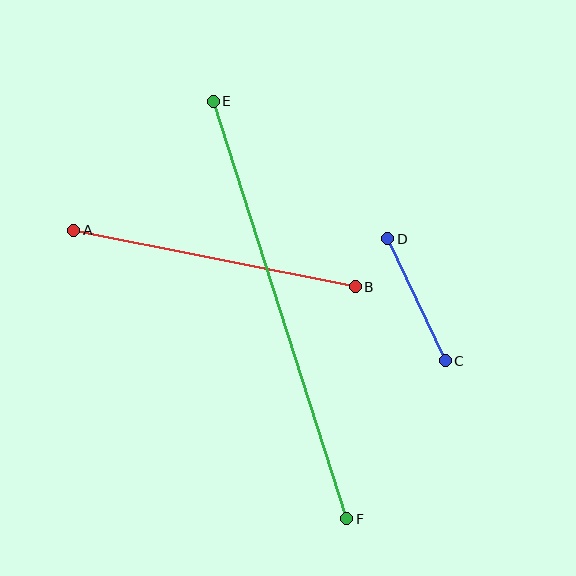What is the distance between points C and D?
The distance is approximately 135 pixels.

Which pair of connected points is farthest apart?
Points E and F are farthest apart.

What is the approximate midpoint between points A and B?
The midpoint is at approximately (215, 258) pixels.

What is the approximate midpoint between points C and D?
The midpoint is at approximately (417, 300) pixels.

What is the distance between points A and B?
The distance is approximately 287 pixels.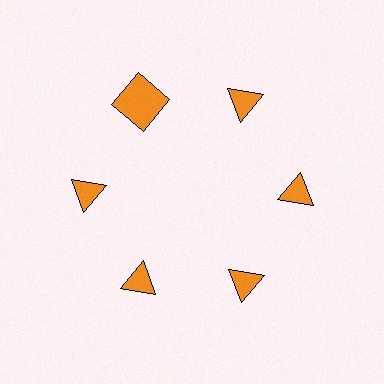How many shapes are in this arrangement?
There are 6 shapes arranged in a ring pattern.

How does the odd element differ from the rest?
It has a different shape: square instead of triangle.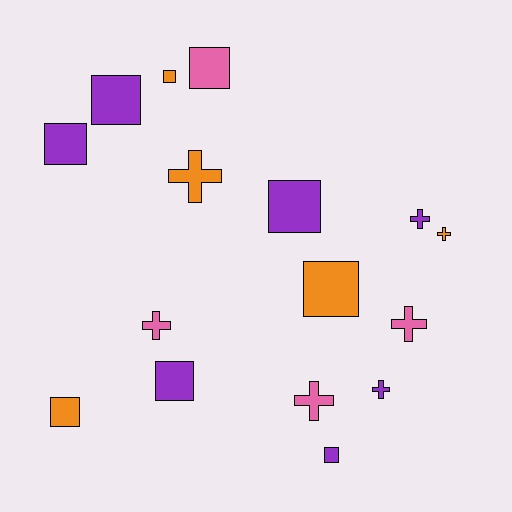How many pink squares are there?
There is 1 pink square.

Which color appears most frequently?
Purple, with 7 objects.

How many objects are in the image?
There are 16 objects.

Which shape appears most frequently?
Square, with 9 objects.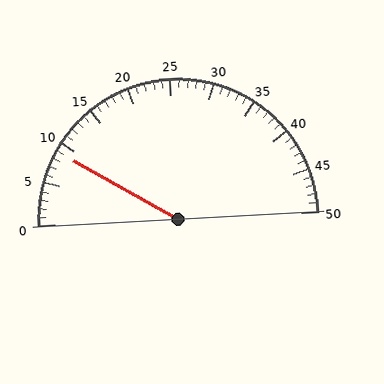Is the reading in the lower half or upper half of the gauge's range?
The reading is in the lower half of the range (0 to 50).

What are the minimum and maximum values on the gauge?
The gauge ranges from 0 to 50.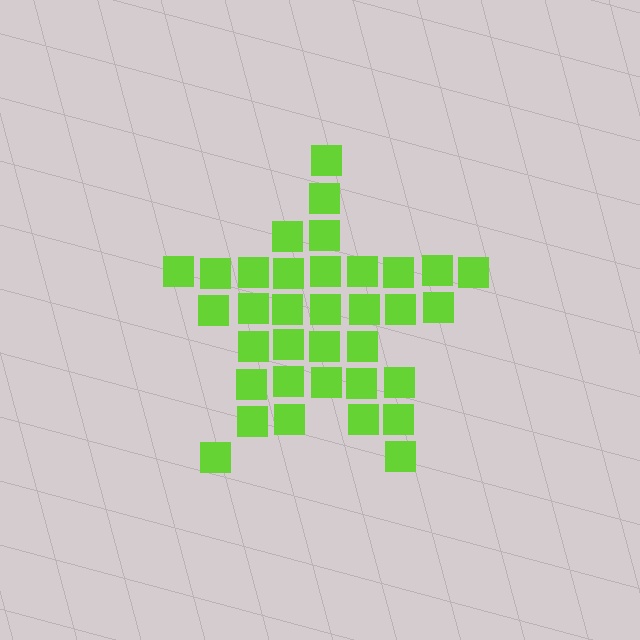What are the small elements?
The small elements are squares.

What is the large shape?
The large shape is a star.